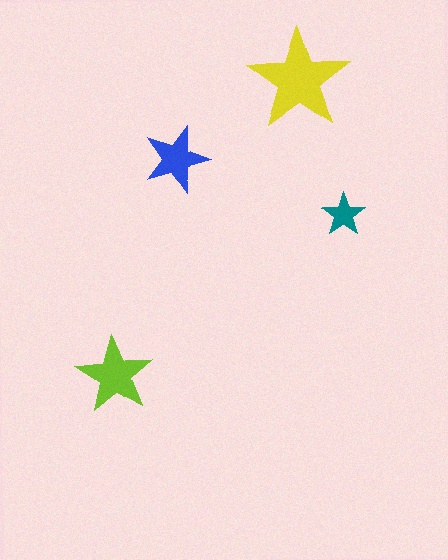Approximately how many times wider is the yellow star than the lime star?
About 1.5 times wider.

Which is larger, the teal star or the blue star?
The blue one.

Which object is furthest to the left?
The lime star is leftmost.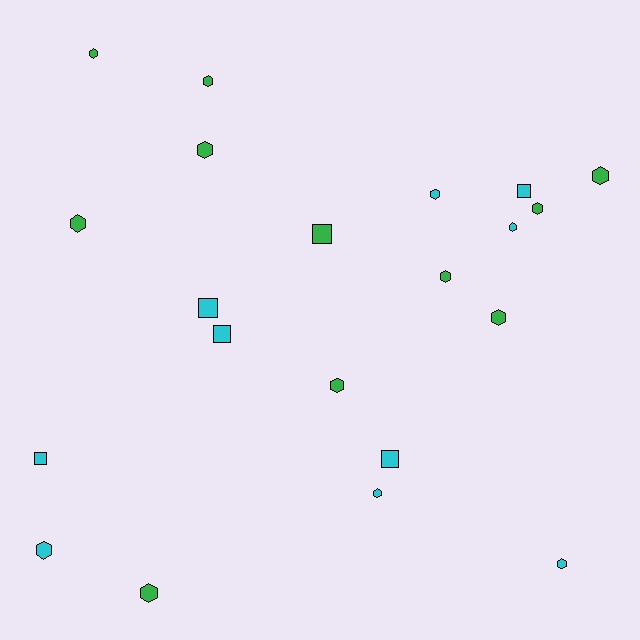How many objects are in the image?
There are 21 objects.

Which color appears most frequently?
Green, with 11 objects.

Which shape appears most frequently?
Hexagon, with 15 objects.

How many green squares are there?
There is 1 green square.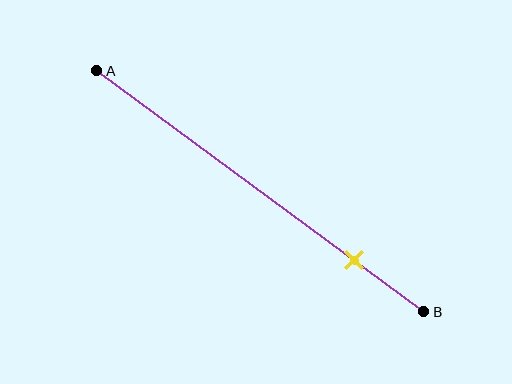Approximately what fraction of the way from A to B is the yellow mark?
The yellow mark is approximately 80% of the way from A to B.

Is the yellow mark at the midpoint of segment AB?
No, the mark is at about 80% from A, not at the 50% midpoint.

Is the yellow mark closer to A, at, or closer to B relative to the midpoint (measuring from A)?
The yellow mark is closer to point B than the midpoint of segment AB.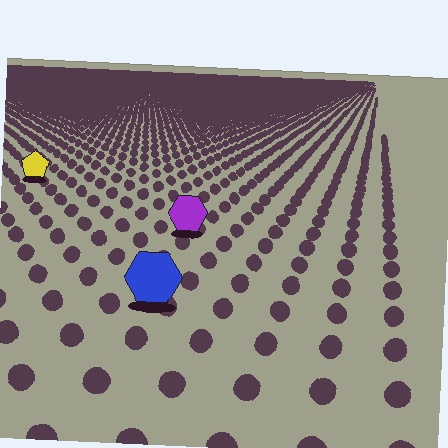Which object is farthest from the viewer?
The yellow pentagon is farthest from the viewer. It appears smaller and the ground texture around it is denser.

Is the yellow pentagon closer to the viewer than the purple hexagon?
No. The purple hexagon is closer — you can tell from the texture gradient: the ground texture is coarser near it.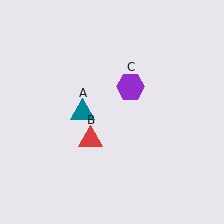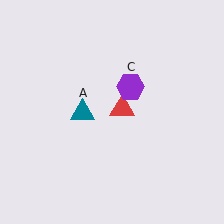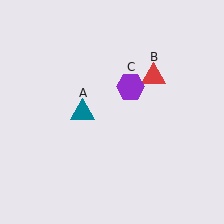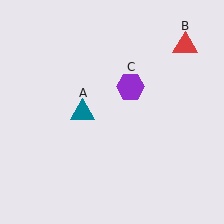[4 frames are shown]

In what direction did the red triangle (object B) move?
The red triangle (object B) moved up and to the right.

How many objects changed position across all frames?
1 object changed position: red triangle (object B).